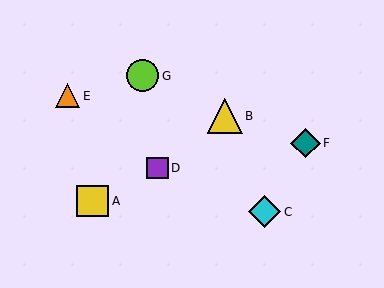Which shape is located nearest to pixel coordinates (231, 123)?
The yellow triangle (labeled B) at (225, 116) is nearest to that location.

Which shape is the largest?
The yellow triangle (labeled B) is the largest.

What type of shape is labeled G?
Shape G is a lime circle.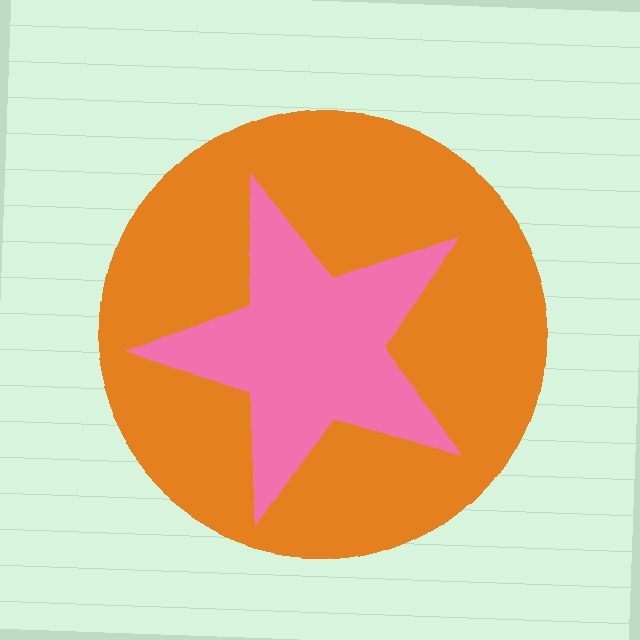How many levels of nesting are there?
2.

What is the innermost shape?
The pink star.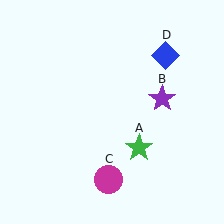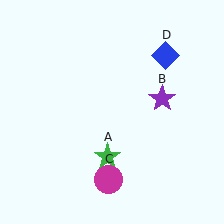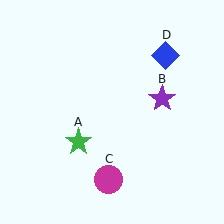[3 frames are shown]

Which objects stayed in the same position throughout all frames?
Purple star (object B) and magenta circle (object C) and blue diamond (object D) remained stationary.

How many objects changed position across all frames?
1 object changed position: green star (object A).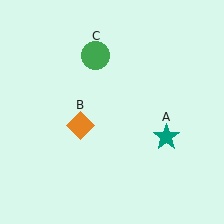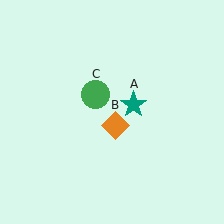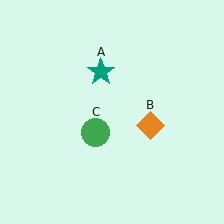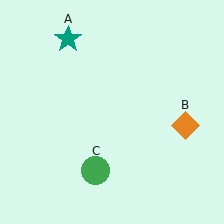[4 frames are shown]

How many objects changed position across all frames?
3 objects changed position: teal star (object A), orange diamond (object B), green circle (object C).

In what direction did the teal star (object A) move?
The teal star (object A) moved up and to the left.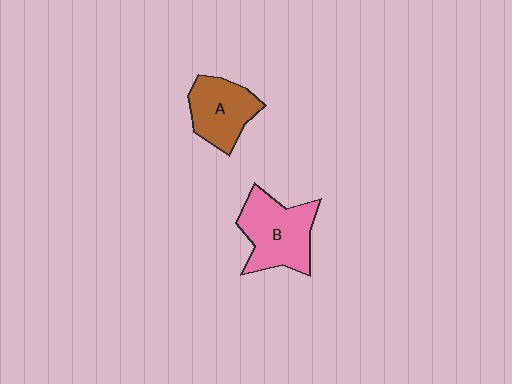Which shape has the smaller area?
Shape A (brown).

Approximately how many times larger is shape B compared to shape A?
Approximately 1.3 times.